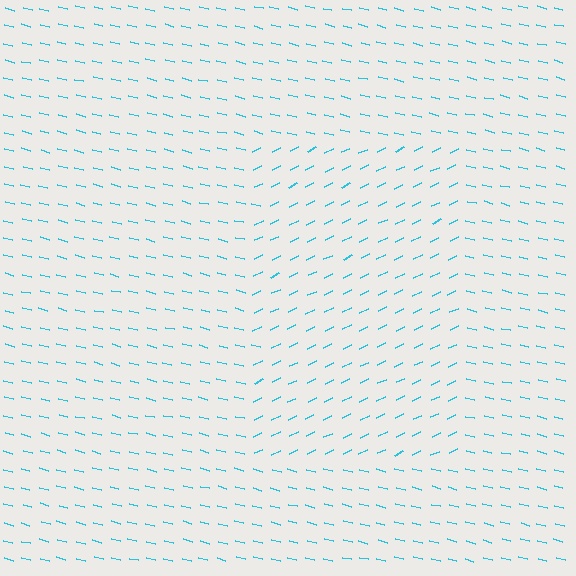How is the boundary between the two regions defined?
The boundary is defined purely by a change in line orientation (approximately 39 degrees difference). All lines are the same color and thickness.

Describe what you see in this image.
The image is filled with small cyan line segments. A rectangle region in the image has lines oriented differently from the surrounding lines, creating a visible texture boundary.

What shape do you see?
I see a rectangle.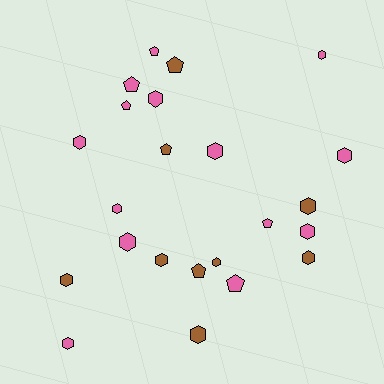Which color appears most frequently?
Pink, with 14 objects.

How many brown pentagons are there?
There are 3 brown pentagons.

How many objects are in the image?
There are 23 objects.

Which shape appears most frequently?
Hexagon, with 15 objects.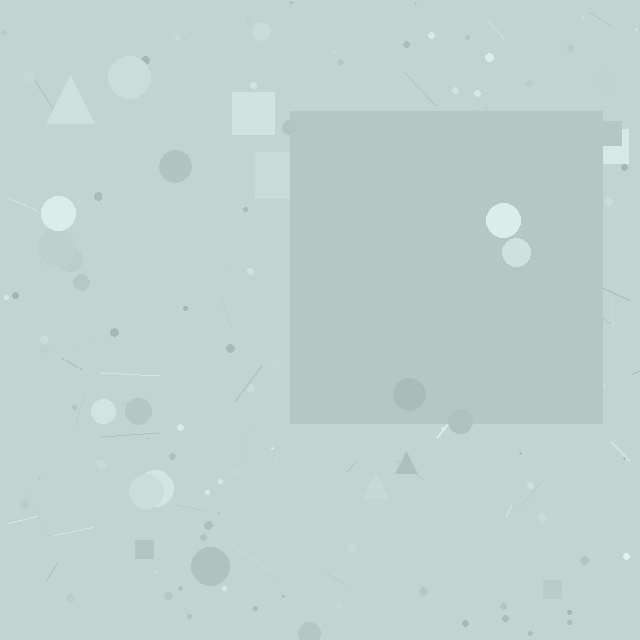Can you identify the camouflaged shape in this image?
The camouflaged shape is a square.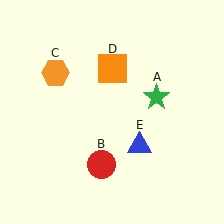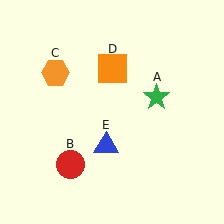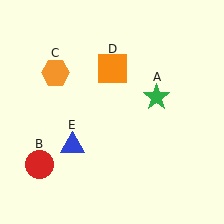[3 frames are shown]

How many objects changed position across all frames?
2 objects changed position: red circle (object B), blue triangle (object E).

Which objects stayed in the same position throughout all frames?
Green star (object A) and orange hexagon (object C) and orange square (object D) remained stationary.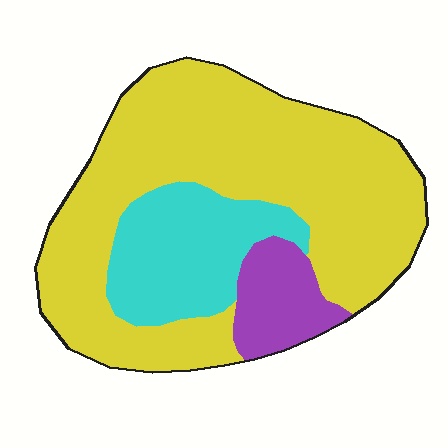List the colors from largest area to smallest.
From largest to smallest: yellow, cyan, purple.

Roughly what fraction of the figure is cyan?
Cyan covers 21% of the figure.